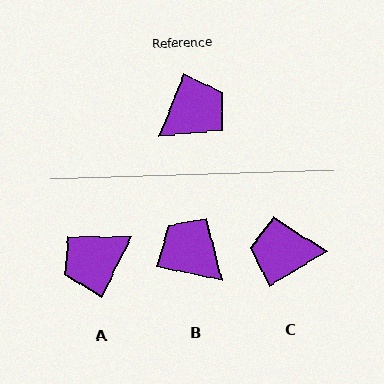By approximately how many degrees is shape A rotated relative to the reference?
Approximately 175 degrees counter-clockwise.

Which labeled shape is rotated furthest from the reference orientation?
A, about 175 degrees away.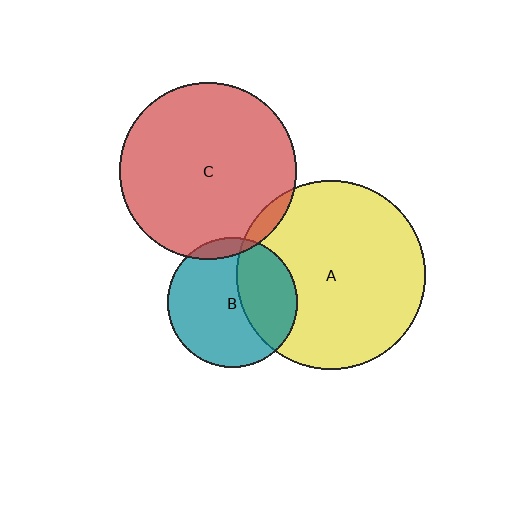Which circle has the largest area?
Circle A (yellow).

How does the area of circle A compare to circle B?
Approximately 2.1 times.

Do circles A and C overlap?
Yes.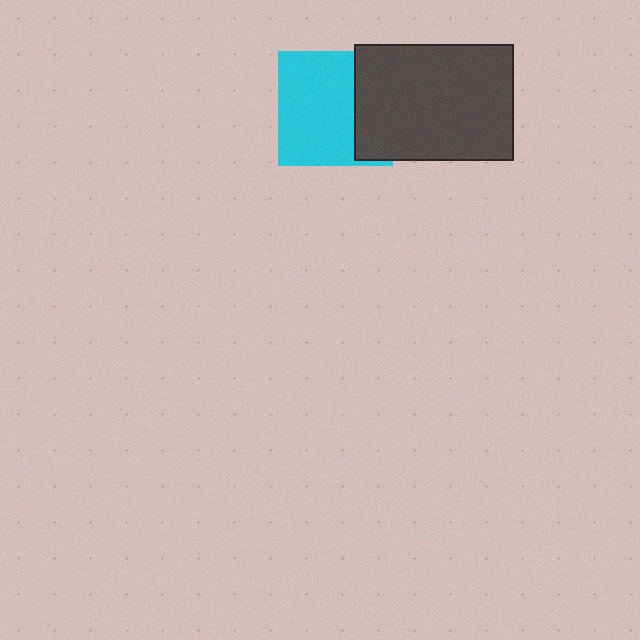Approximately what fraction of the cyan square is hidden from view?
Roughly 33% of the cyan square is hidden behind the dark gray rectangle.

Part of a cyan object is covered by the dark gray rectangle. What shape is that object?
It is a square.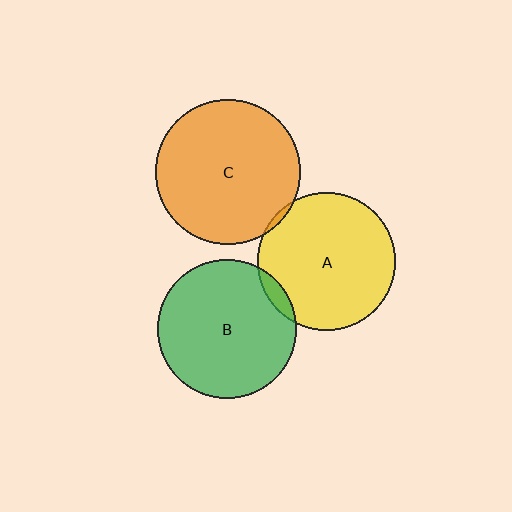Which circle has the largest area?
Circle C (orange).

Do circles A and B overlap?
Yes.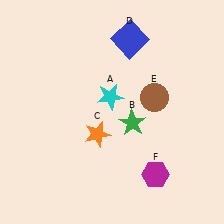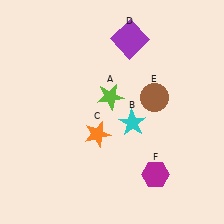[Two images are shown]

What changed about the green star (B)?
In Image 1, B is green. In Image 2, it changed to cyan.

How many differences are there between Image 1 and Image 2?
There are 3 differences between the two images.